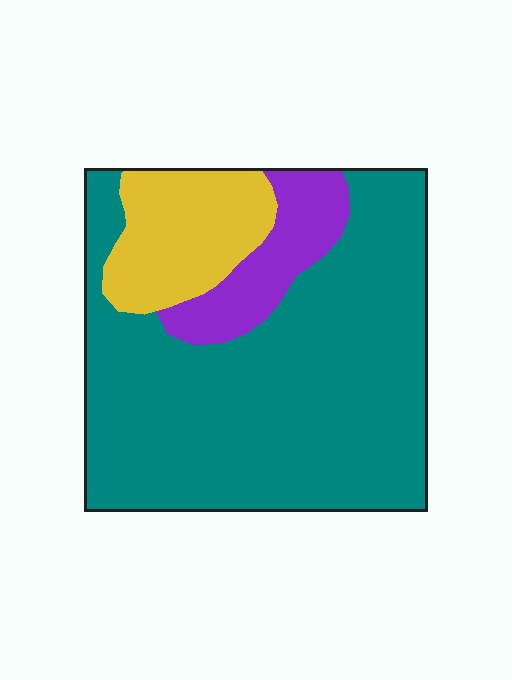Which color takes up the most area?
Teal, at roughly 70%.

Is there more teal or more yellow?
Teal.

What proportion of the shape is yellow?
Yellow covers roughly 15% of the shape.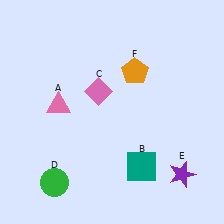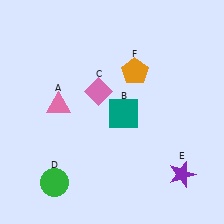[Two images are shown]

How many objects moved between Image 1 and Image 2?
1 object moved between the two images.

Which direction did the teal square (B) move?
The teal square (B) moved up.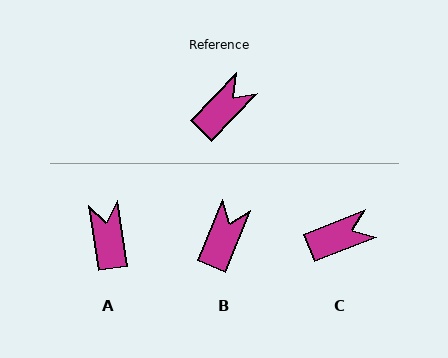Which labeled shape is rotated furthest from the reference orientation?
A, about 52 degrees away.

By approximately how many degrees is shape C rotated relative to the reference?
Approximately 25 degrees clockwise.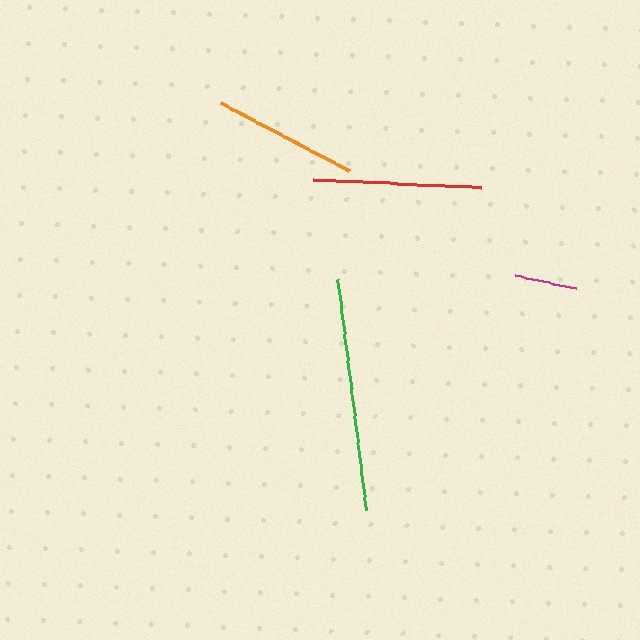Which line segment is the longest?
The green line is the longest at approximately 233 pixels.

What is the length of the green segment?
The green segment is approximately 233 pixels long.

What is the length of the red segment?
The red segment is approximately 168 pixels long.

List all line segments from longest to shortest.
From longest to shortest: green, red, orange, magenta.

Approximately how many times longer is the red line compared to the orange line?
The red line is approximately 1.2 times the length of the orange line.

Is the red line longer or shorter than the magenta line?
The red line is longer than the magenta line.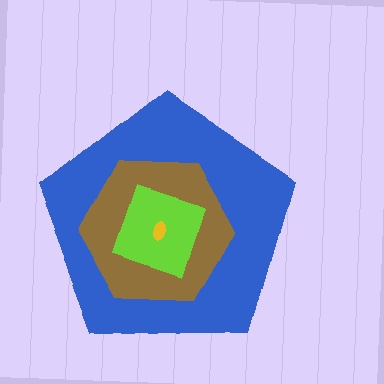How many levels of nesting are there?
4.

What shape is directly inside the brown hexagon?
The lime square.